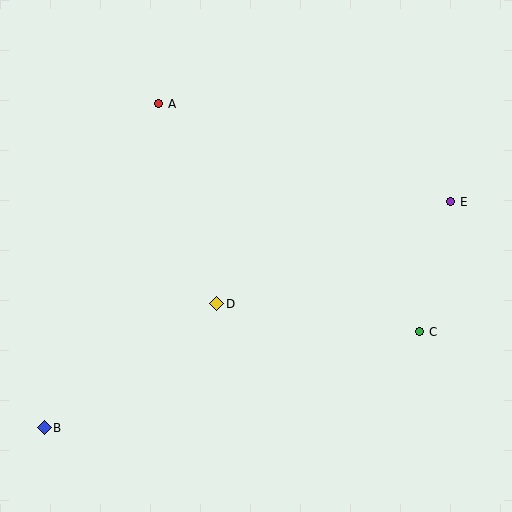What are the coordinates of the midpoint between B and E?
The midpoint between B and E is at (247, 315).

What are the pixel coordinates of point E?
Point E is at (451, 202).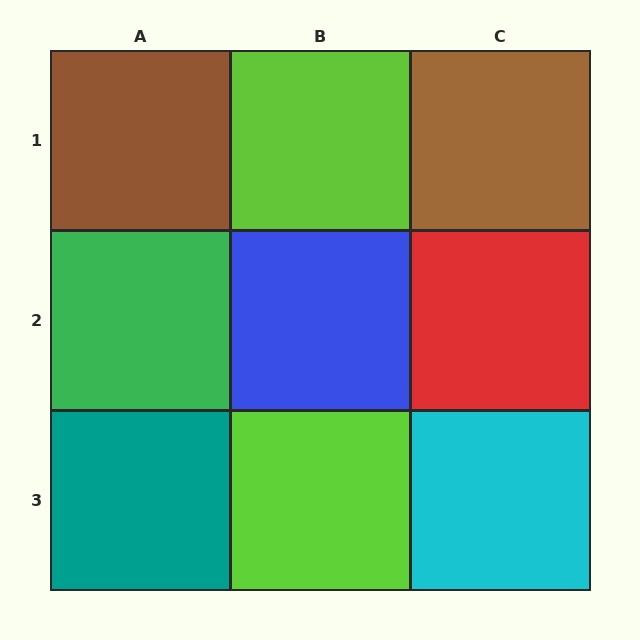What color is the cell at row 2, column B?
Blue.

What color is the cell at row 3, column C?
Cyan.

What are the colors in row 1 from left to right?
Brown, lime, brown.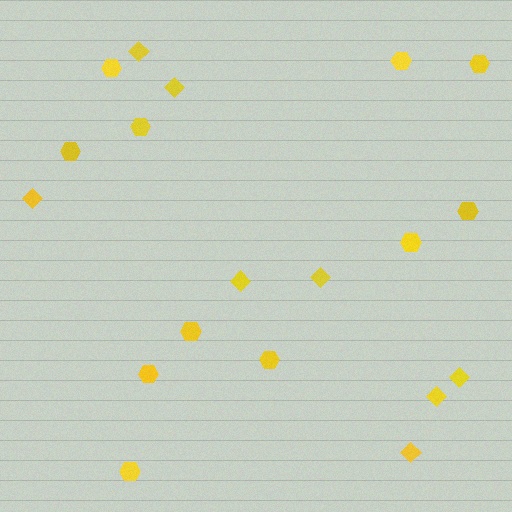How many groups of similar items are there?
There are 2 groups: one group of diamonds (8) and one group of hexagons (11).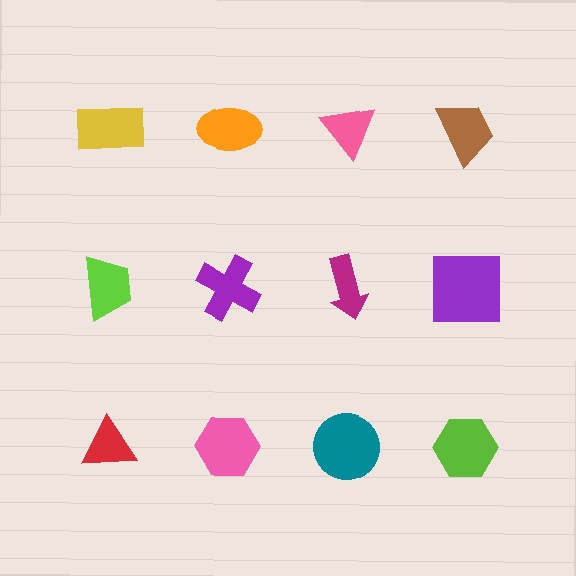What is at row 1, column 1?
A yellow rectangle.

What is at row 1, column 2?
An orange ellipse.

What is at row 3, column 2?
A pink hexagon.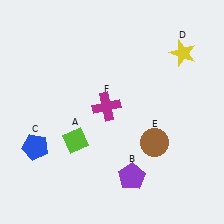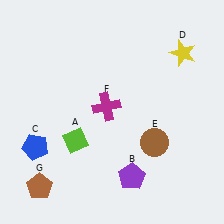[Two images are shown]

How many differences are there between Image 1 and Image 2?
There is 1 difference between the two images.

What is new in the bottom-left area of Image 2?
A brown pentagon (G) was added in the bottom-left area of Image 2.